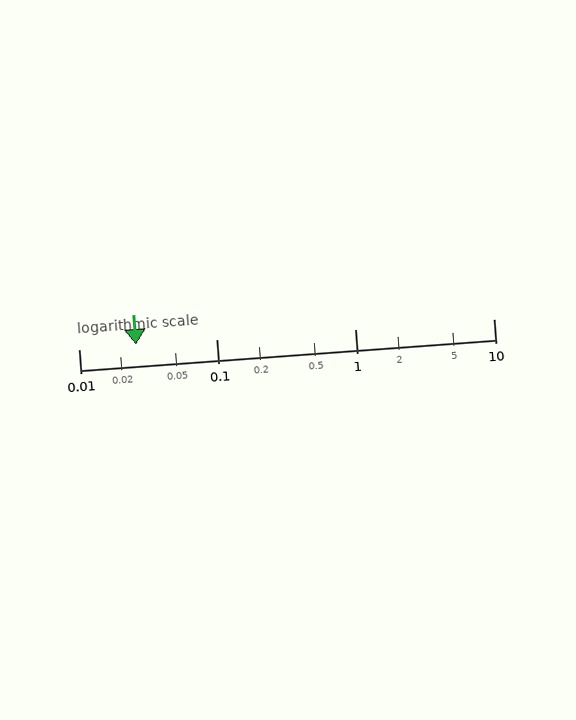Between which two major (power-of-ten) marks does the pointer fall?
The pointer is between 0.01 and 0.1.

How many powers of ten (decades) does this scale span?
The scale spans 3 decades, from 0.01 to 10.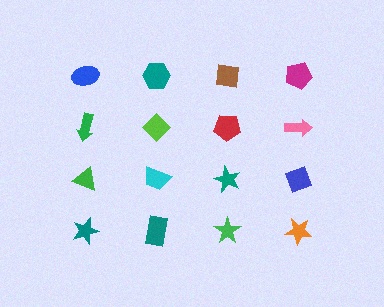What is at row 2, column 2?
A lime diamond.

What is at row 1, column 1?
A blue ellipse.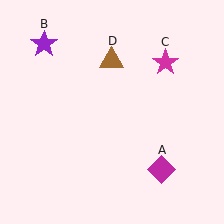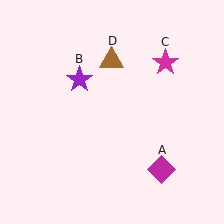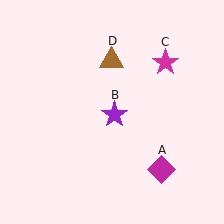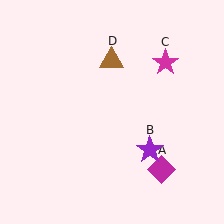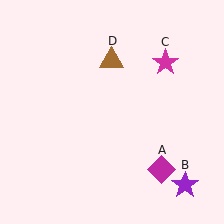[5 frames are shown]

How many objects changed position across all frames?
1 object changed position: purple star (object B).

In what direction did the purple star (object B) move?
The purple star (object B) moved down and to the right.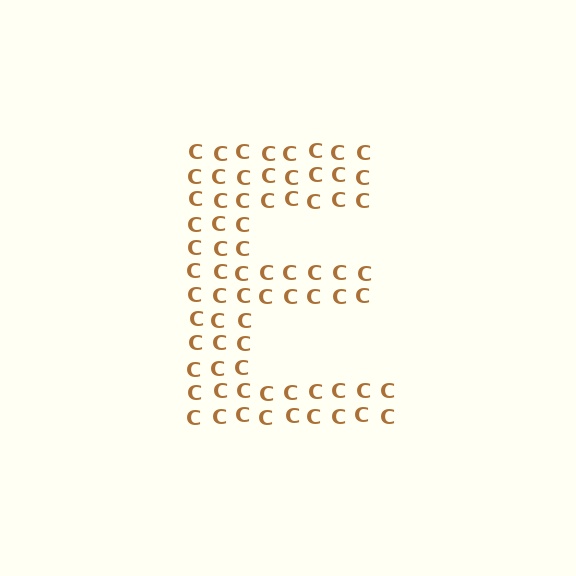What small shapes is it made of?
It is made of small letter C's.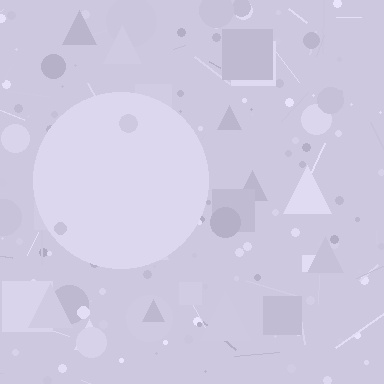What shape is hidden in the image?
A circle is hidden in the image.